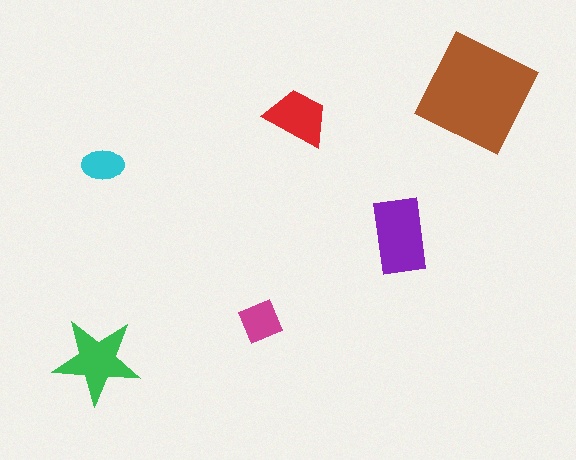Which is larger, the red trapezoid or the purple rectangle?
The purple rectangle.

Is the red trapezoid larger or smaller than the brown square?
Smaller.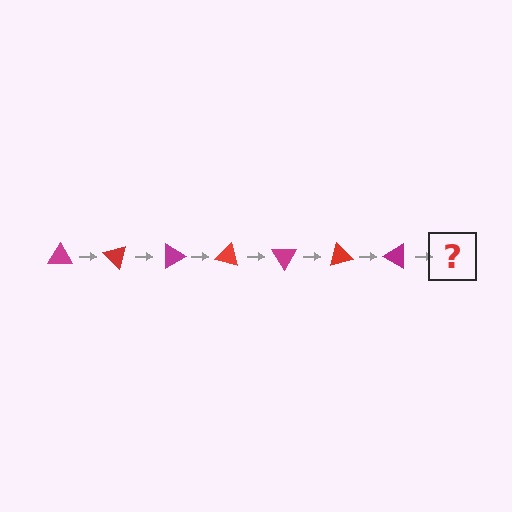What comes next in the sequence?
The next element should be a red triangle, rotated 315 degrees from the start.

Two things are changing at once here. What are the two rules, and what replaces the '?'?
The two rules are that it rotates 45 degrees each step and the color cycles through magenta and red. The '?' should be a red triangle, rotated 315 degrees from the start.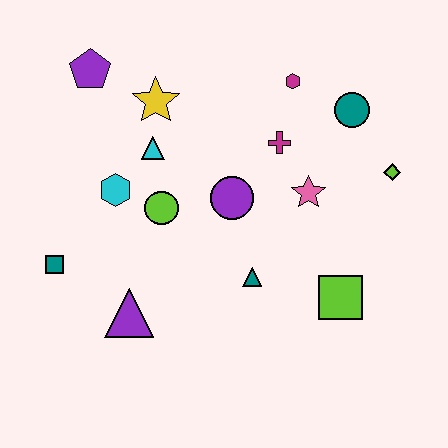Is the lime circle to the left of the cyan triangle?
No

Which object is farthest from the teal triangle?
The purple pentagon is farthest from the teal triangle.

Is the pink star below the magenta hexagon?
Yes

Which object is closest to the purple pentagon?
The yellow star is closest to the purple pentagon.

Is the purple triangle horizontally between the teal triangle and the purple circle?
No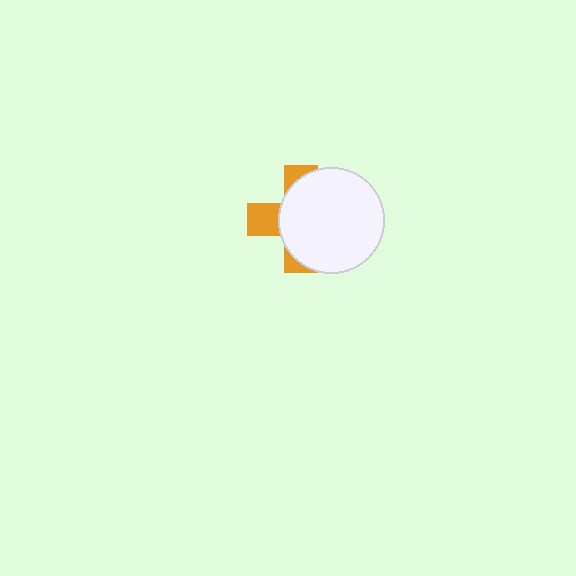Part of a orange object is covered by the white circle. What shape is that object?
It is a cross.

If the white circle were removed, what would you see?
You would see the complete orange cross.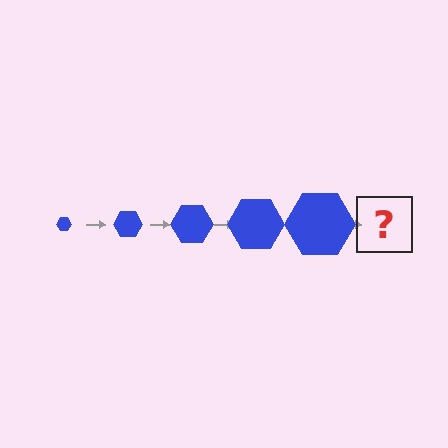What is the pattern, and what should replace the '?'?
The pattern is that the hexagon gets progressively larger each step. The '?' should be a blue hexagon, larger than the previous one.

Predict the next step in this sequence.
The next step is a blue hexagon, larger than the previous one.